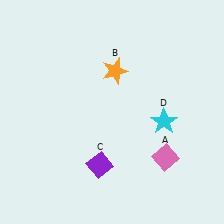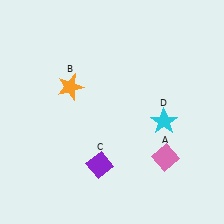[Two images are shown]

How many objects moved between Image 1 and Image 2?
1 object moved between the two images.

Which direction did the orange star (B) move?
The orange star (B) moved left.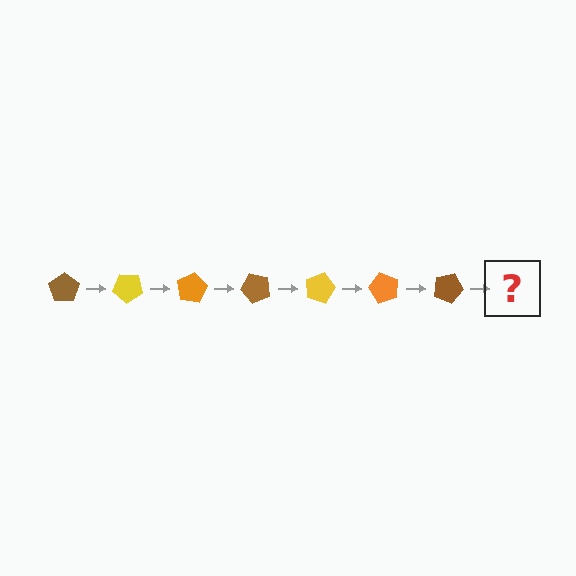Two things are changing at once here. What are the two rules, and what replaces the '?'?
The two rules are that it rotates 40 degrees each step and the color cycles through brown, yellow, and orange. The '?' should be a yellow pentagon, rotated 280 degrees from the start.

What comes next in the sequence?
The next element should be a yellow pentagon, rotated 280 degrees from the start.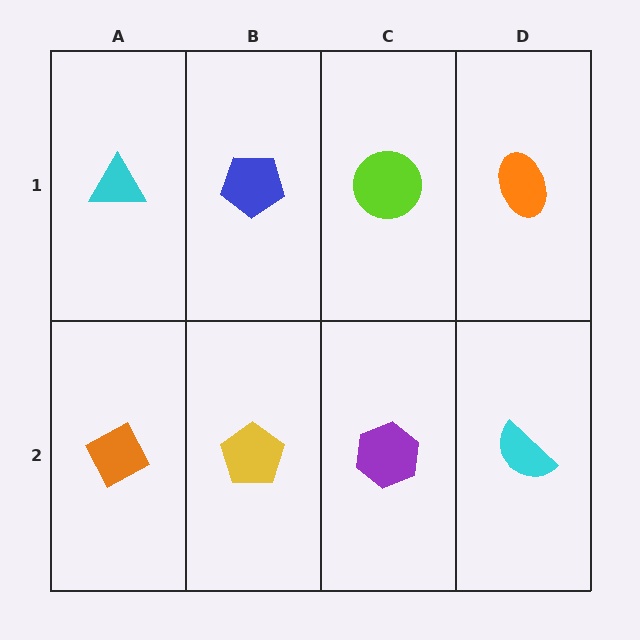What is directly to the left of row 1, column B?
A cyan triangle.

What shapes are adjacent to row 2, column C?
A lime circle (row 1, column C), a yellow pentagon (row 2, column B), a cyan semicircle (row 2, column D).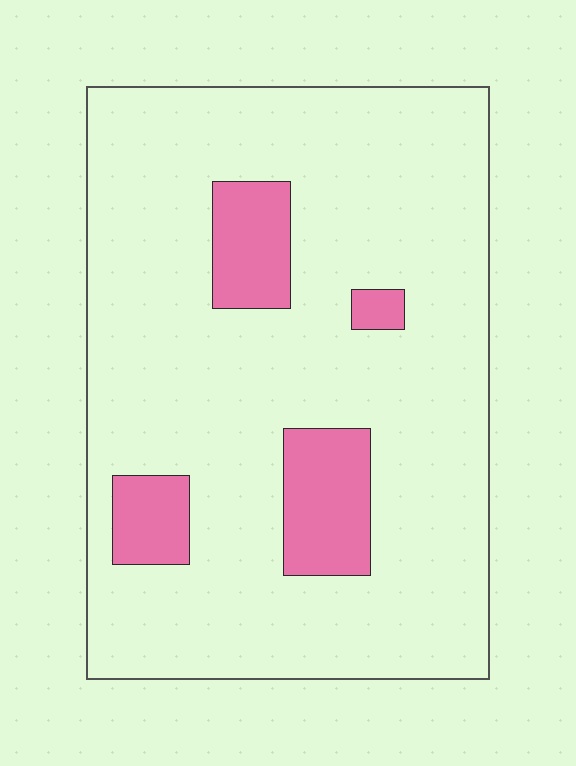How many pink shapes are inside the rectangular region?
4.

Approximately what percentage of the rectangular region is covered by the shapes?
Approximately 15%.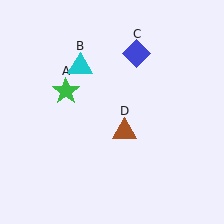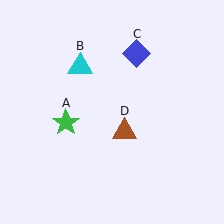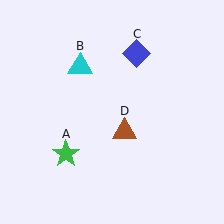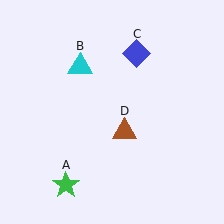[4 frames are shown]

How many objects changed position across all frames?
1 object changed position: green star (object A).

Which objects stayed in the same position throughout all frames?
Cyan triangle (object B) and blue diamond (object C) and brown triangle (object D) remained stationary.